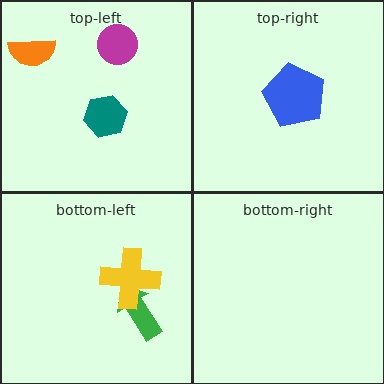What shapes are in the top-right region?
The blue pentagon.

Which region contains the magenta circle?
The top-left region.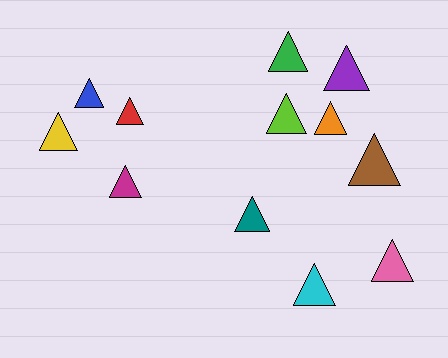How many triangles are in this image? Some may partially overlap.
There are 12 triangles.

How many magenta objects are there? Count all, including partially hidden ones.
There is 1 magenta object.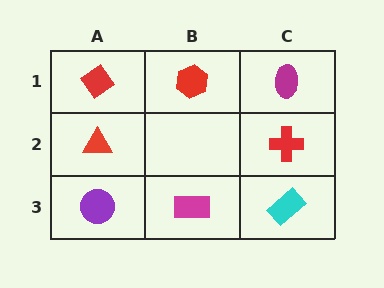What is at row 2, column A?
A red triangle.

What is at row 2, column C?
A red cross.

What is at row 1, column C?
A magenta ellipse.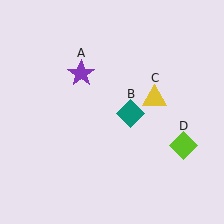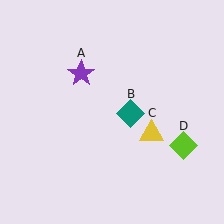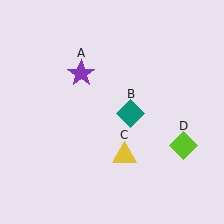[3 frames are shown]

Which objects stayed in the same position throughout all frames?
Purple star (object A) and teal diamond (object B) and lime diamond (object D) remained stationary.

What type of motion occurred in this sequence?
The yellow triangle (object C) rotated clockwise around the center of the scene.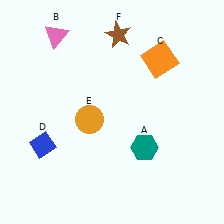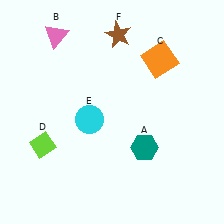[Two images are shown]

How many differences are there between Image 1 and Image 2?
There are 2 differences between the two images.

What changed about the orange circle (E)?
In Image 1, E is orange. In Image 2, it changed to cyan.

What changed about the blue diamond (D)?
In Image 1, D is blue. In Image 2, it changed to lime.